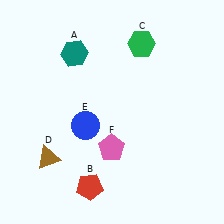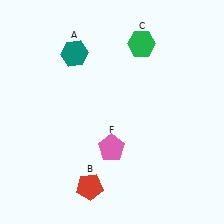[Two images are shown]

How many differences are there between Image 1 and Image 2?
There are 2 differences between the two images.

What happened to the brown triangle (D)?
The brown triangle (D) was removed in Image 2. It was in the bottom-left area of Image 1.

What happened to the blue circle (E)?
The blue circle (E) was removed in Image 2. It was in the bottom-left area of Image 1.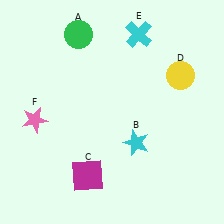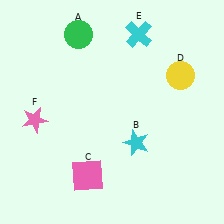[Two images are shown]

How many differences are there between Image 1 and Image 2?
There is 1 difference between the two images.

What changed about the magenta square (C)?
In Image 1, C is magenta. In Image 2, it changed to pink.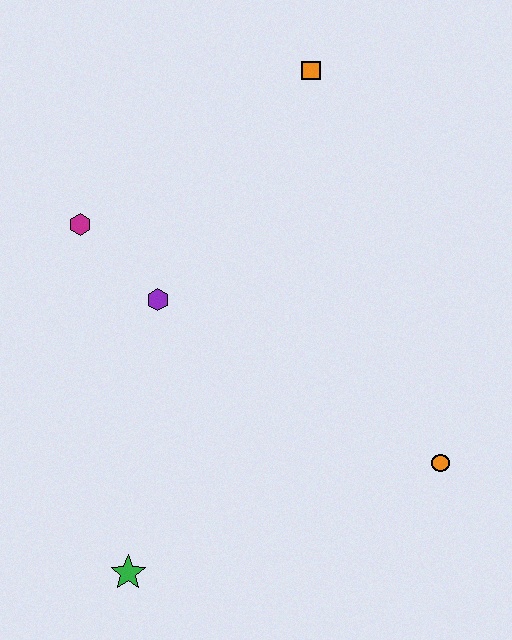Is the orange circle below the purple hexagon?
Yes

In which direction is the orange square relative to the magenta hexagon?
The orange square is to the right of the magenta hexagon.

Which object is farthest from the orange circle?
The magenta hexagon is farthest from the orange circle.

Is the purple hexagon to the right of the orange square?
No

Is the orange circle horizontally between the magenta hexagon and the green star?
No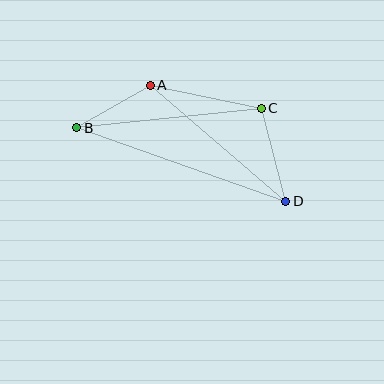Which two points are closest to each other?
Points A and B are closest to each other.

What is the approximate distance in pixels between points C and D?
The distance between C and D is approximately 96 pixels.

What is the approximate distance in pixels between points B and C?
The distance between B and C is approximately 186 pixels.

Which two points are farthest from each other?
Points B and D are farthest from each other.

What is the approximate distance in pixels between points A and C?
The distance between A and C is approximately 114 pixels.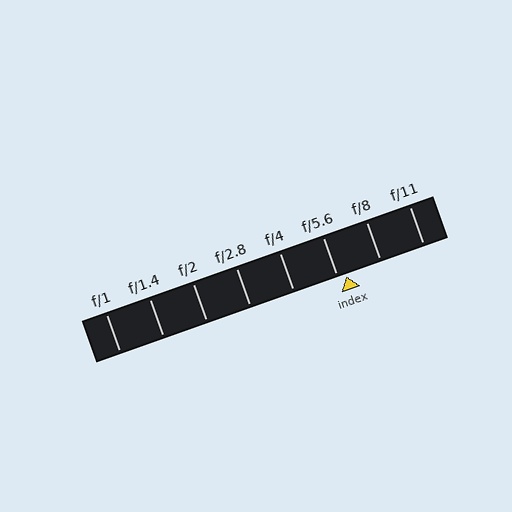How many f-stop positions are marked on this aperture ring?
There are 8 f-stop positions marked.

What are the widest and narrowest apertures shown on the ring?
The widest aperture shown is f/1 and the narrowest is f/11.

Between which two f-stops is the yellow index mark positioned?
The index mark is between f/5.6 and f/8.